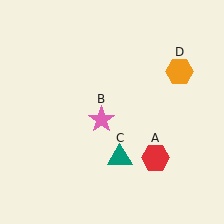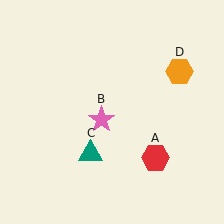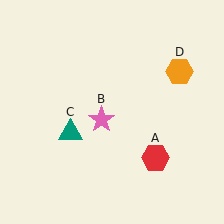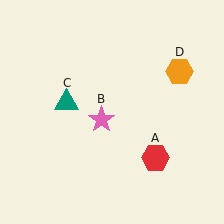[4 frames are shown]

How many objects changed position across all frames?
1 object changed position: teal triangle (object C).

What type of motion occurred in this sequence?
The teal triangle (object C) rotated clockwise around the center of the scene.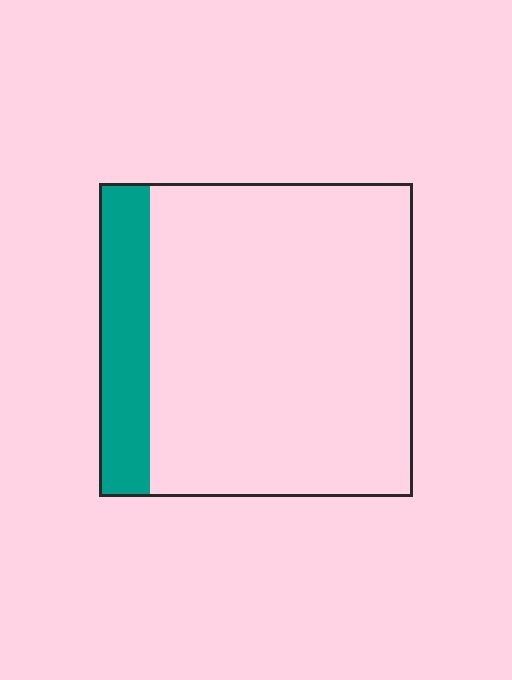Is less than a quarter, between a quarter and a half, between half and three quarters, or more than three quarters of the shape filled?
Less than a quarter.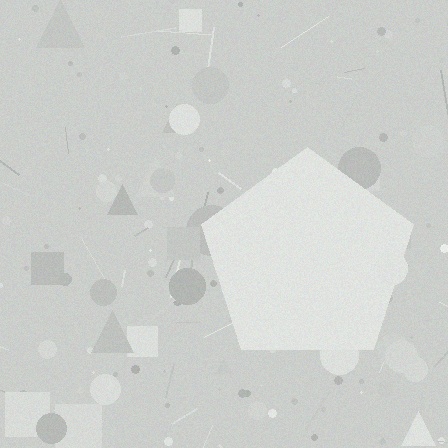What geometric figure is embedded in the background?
A pentagon is embedded in the background.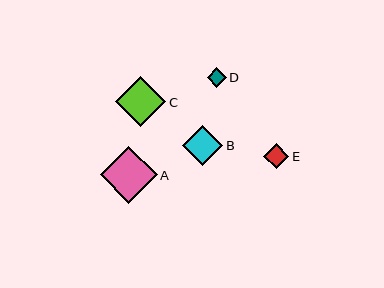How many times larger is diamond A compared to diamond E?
Diamond A is approximately 2.3 times the size of diamond E.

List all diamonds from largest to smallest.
From largest to smallest: A, C, B, E, D.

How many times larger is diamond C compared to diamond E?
Diamond C is approximately 2.0 times the size of diamond E.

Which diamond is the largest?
Diamond A is the largest with a size of approximately 57 pixels.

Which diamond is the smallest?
Diamond D is the smallest with a size of approximately 19 pixels.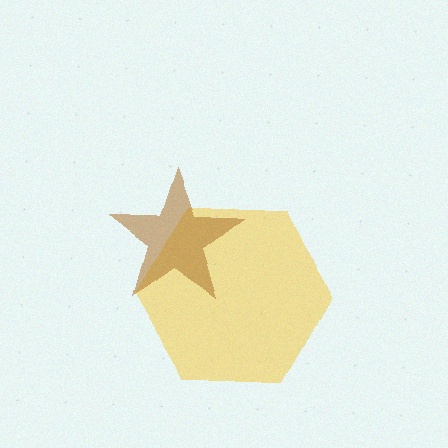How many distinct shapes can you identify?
There are 2 distinct shapes: a yellow hexagon, a brown star.